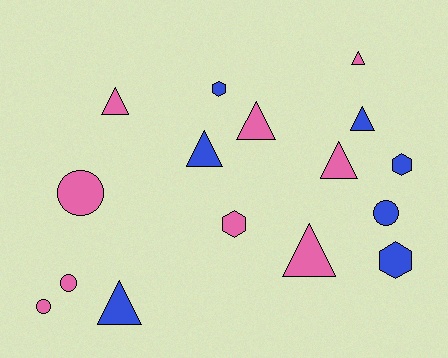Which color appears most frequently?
Pink, with 9 objects.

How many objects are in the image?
There are 16 objects.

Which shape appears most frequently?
Triangle, with 8 objects.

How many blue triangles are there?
There are 3 blue triangles.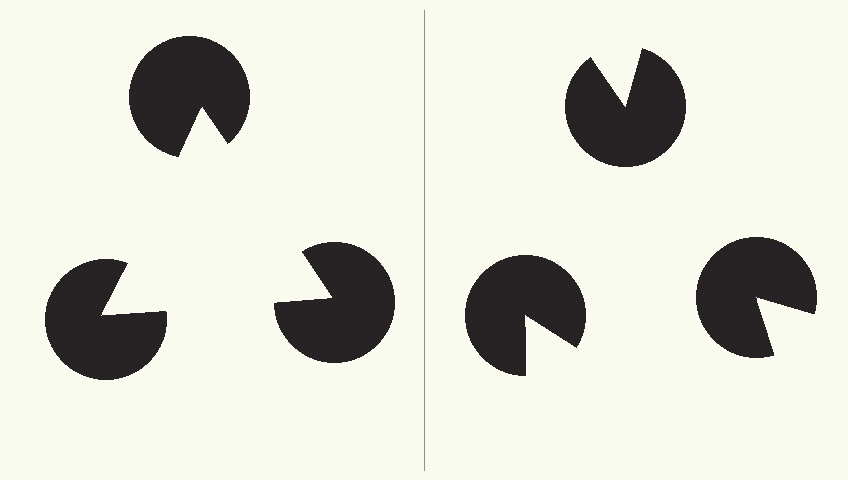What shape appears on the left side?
An illusory triangle.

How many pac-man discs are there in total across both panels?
6 — 3 on each side.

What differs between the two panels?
The pac-man discs are positioned identically on both sides; only the wedge orientations differ. On the left they align to a triangle; on the right they are misaligned.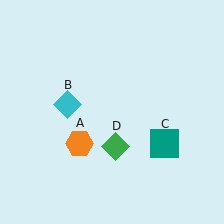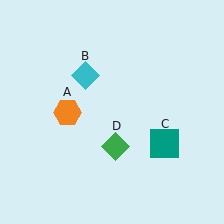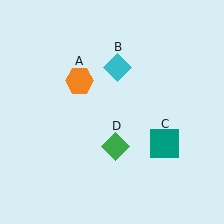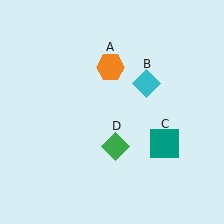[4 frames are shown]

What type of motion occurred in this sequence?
The orange hexagon (object A), cyan diamond (object B) rotated clockwise around the center of the scene.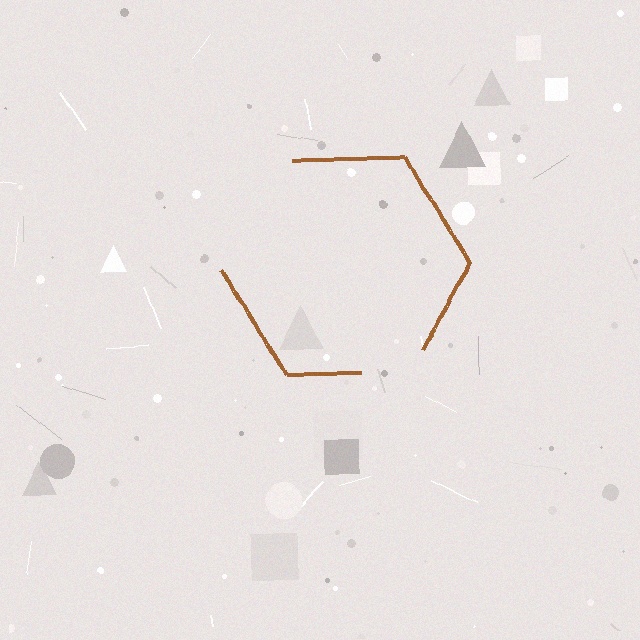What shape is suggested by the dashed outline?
The dashed outline suggests a hexagon.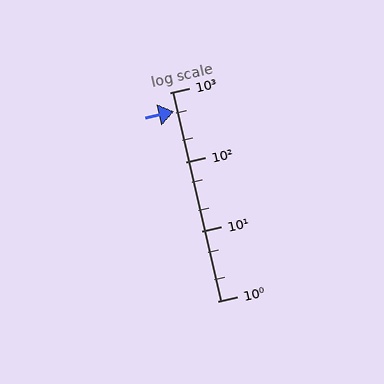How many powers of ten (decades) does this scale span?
The scale spans 3 decades, from 1 to 1000.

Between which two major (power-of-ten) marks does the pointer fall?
The pointer is between 100 and 1000.